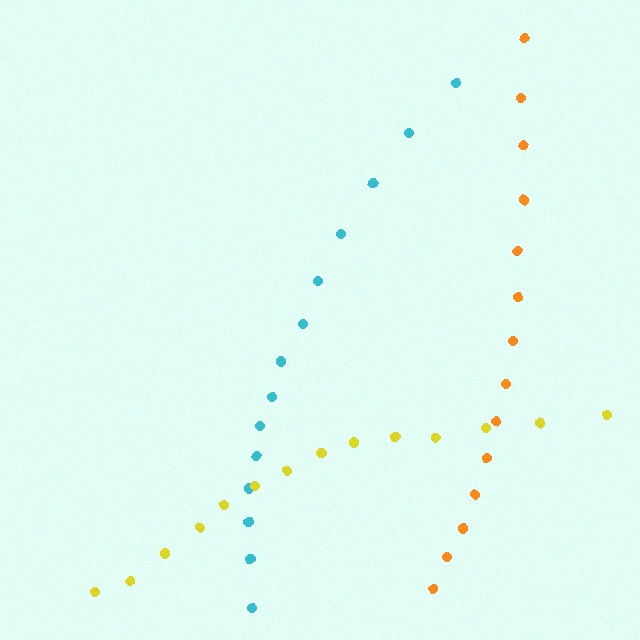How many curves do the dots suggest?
There are 3 distinct paths.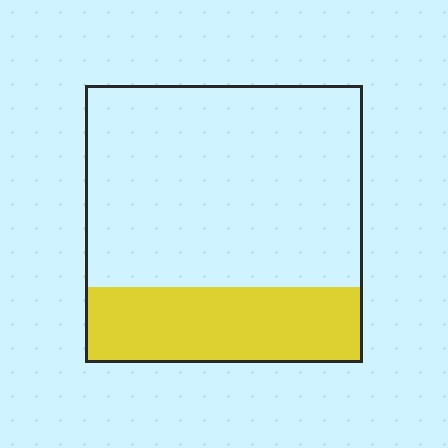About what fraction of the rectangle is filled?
About one quarter (1/4).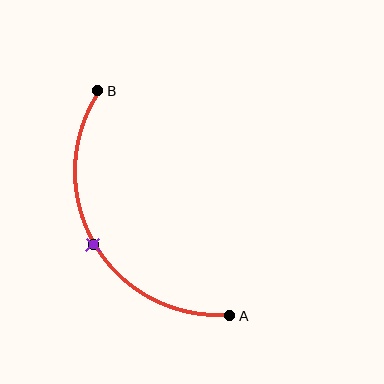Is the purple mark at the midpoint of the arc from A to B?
Yes. The purple mark lies on the arc at equal arc-length from both A and B — it is the arc midpoint.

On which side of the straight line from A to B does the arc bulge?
The arc bulges to the left of the straight line connecting A and B.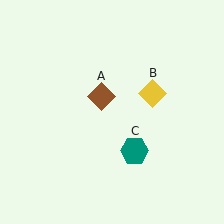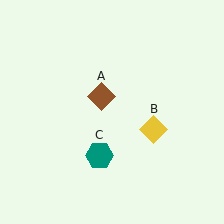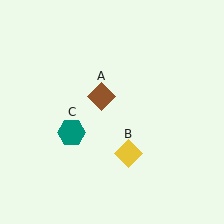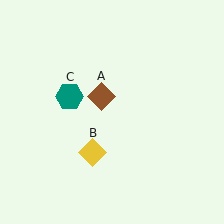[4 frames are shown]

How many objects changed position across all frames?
2 objects changed position: yellow diamond (object B), teal hexagon (object C).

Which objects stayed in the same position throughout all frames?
Brown diamond (object A) remained stationary.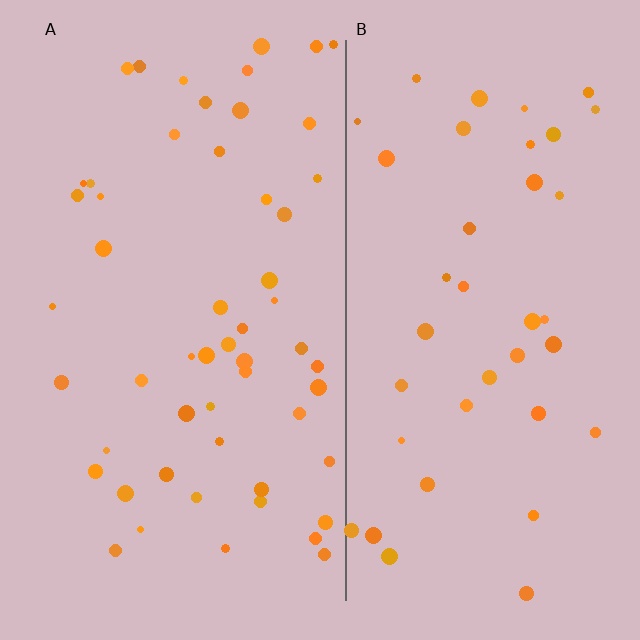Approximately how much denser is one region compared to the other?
Approximately 1.4× — region A over region B.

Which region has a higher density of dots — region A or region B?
A (the left).